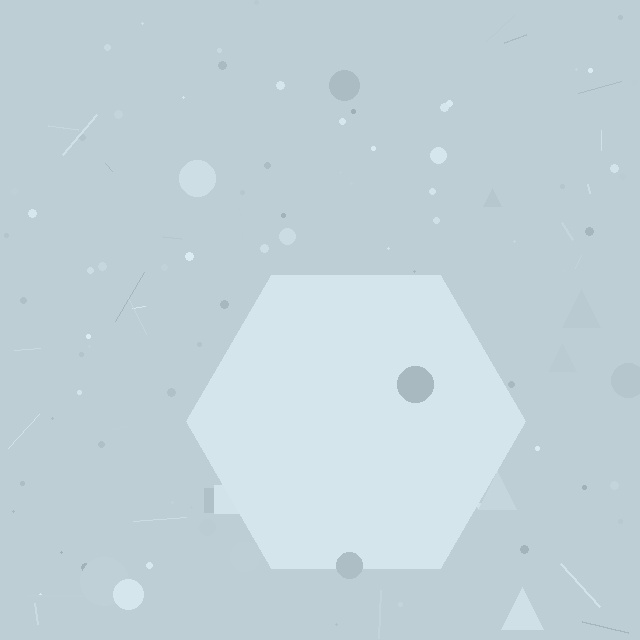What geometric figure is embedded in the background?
A hexagon is embedded in the background.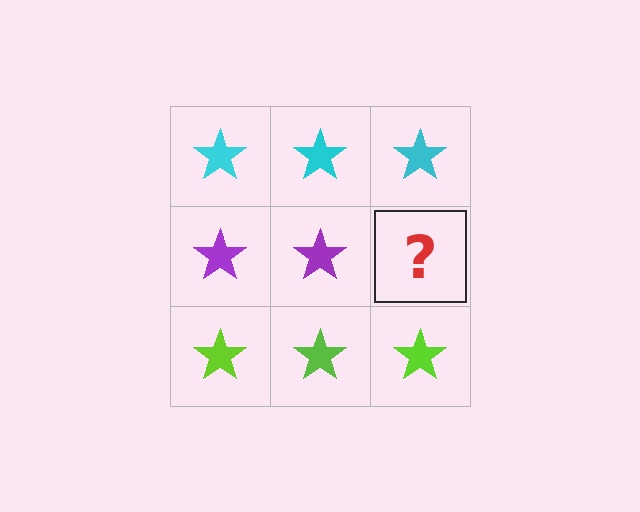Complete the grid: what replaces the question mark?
The question mark should be replaced with a purple star.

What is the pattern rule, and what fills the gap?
The rule is that each row has a consistent color. The gap should be filled with a purple star.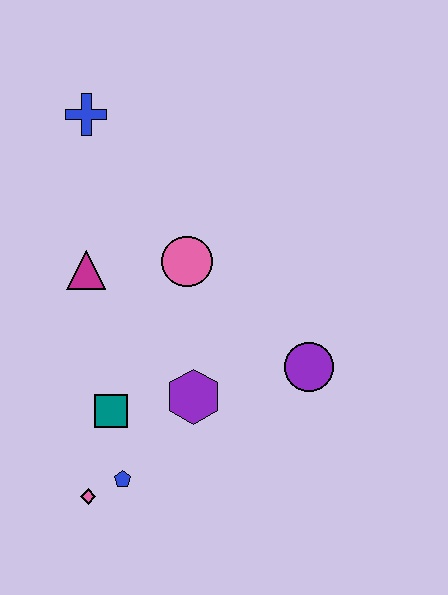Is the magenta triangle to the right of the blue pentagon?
No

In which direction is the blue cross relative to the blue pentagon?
The blue cross is above the blue pentagon.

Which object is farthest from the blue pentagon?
The blue cross is farthest from the blue pentagon.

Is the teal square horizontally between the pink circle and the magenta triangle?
Yes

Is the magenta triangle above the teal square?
Yes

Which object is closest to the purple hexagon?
The teal square is closest to the purple hexagon.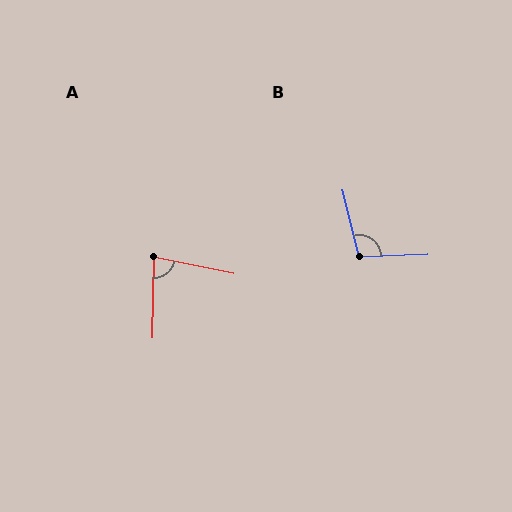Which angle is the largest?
B, at approximately 102 degrees.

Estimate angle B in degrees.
Approximately 102 degrees.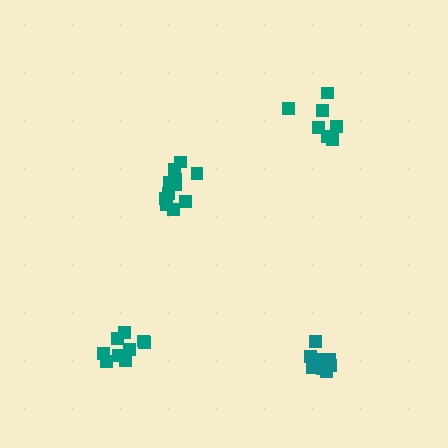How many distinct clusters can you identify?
There are 4 distinct clusters.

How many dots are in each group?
Group 1: 8 dots, Group 2: 7 dots, Group 3: 11 dots, Group 4: 9 dots (35 total).